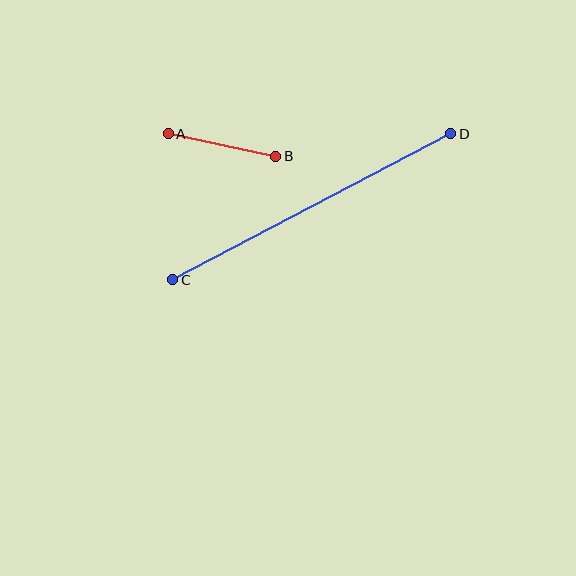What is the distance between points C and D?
The distance is approximately 314 pixels.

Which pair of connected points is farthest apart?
Points C and D are farthest apart.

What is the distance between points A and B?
The distance is approximately 110 pixels.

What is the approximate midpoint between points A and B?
The midpoint is at approximately (222, 145) pixels.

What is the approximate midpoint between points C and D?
The midpoint is at approximately (312, 207) pixels.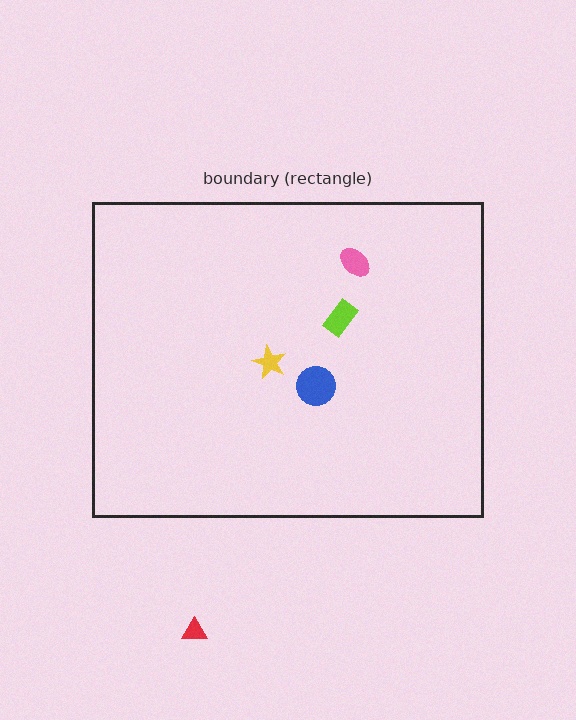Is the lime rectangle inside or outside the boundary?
Inside.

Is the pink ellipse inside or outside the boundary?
Inside.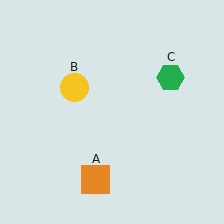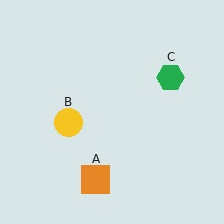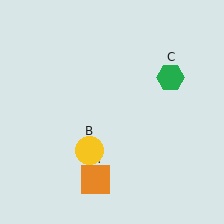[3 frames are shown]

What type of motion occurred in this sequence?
The yellow circle (object B) rotated counterclockwise around the center of the scene.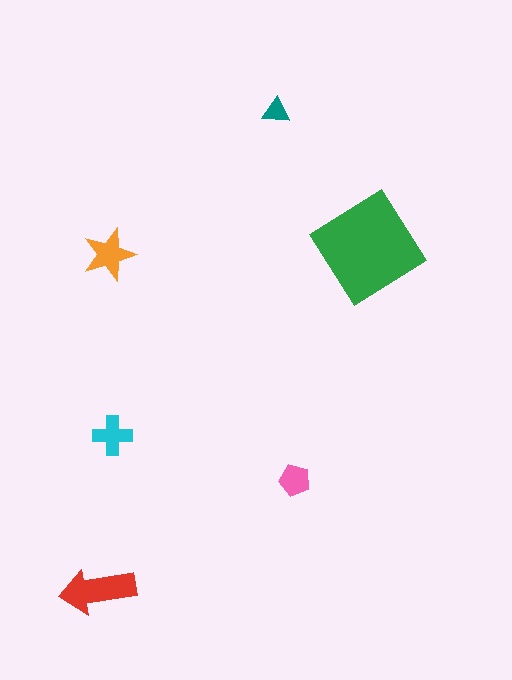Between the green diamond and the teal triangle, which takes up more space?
The green diamond.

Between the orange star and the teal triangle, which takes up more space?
The orange star.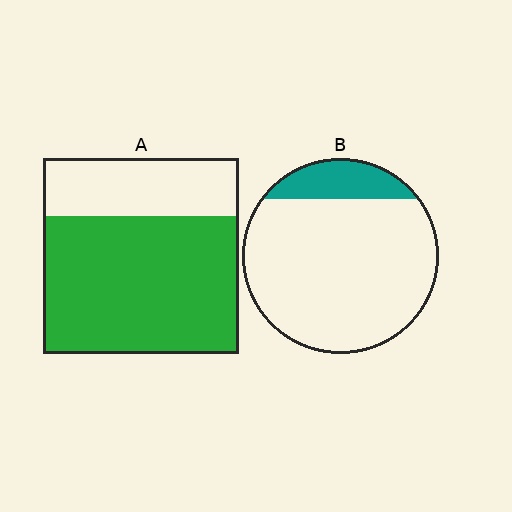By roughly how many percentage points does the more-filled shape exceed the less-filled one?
By roughly 55 percentage points (A over B).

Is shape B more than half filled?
No.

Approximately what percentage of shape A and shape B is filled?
A is approximately 70% and B is approximately 15%.